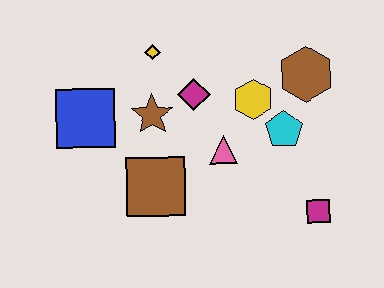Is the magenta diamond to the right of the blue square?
Yes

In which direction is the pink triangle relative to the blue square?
The pink triangle is to the right of the blue square.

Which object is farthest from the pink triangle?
The blue square is farthest from the pink triangle.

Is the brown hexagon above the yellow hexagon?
Yes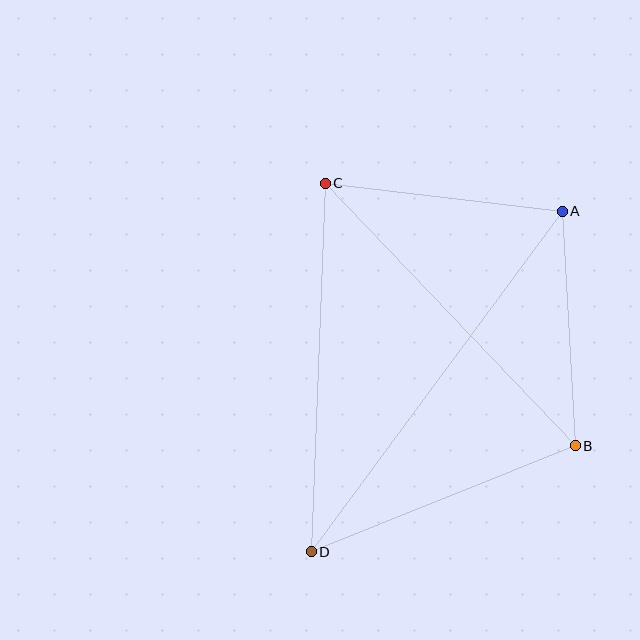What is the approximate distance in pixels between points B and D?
The distance between B and D is approximately 284 pixels.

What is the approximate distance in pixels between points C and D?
The distance between C and D is approximately 369 pixels.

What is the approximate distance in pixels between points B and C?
The distance between B and C is approximately 363 pixels.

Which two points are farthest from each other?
Points A and D are farthest from each other.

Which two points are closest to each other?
Points A and B are closest to each other.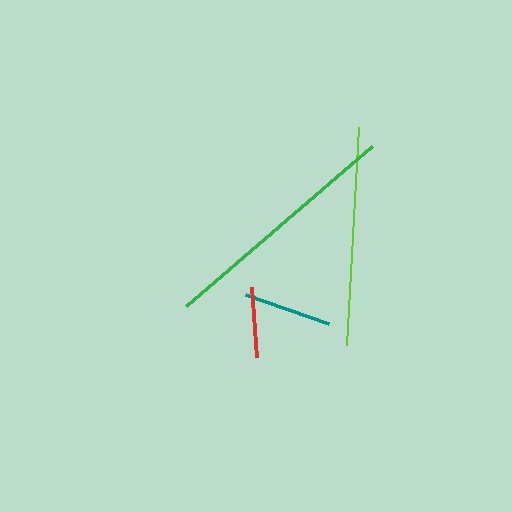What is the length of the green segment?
The green segment is approximately 246 pixels long.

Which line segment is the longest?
The green line is the longest at approximately 246 pixels.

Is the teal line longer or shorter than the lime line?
The lime line is longer than the teal line.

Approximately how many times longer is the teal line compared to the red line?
The teal line is approximately 1.2 times the length of the red line.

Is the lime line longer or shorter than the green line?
The green line is longer than the lime line.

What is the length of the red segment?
The red segment is approximately 71 pixels long.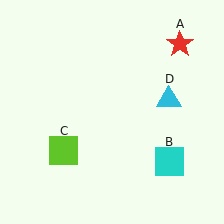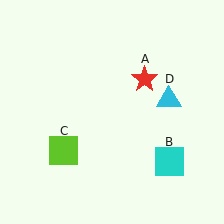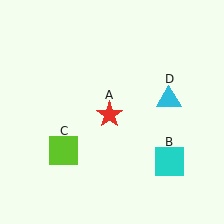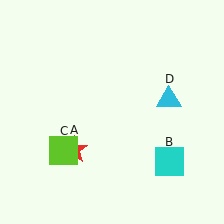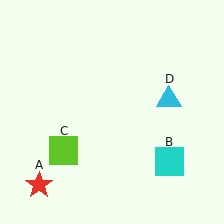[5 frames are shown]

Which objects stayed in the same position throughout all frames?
Cyan square (object B) and lime square (object C) and cyan triangle (object D) remained stationary.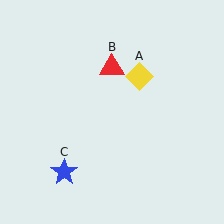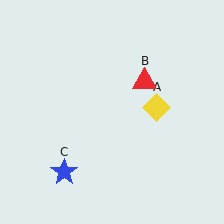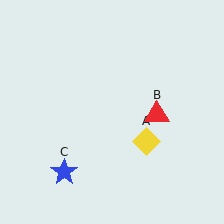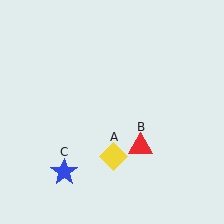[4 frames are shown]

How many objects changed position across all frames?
2 objects changed position: yellow diamond (object A), red triangle (object B).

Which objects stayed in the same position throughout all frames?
Blue star (object C) remained stationary.